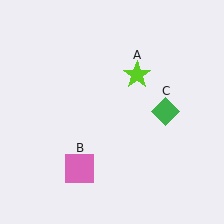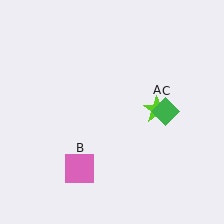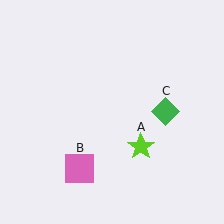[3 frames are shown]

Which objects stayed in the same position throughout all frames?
Pink square (object B) and green diamond (object C) remained stationary.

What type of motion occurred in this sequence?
The lime star (object A) rotated clockwise around the center of the scene.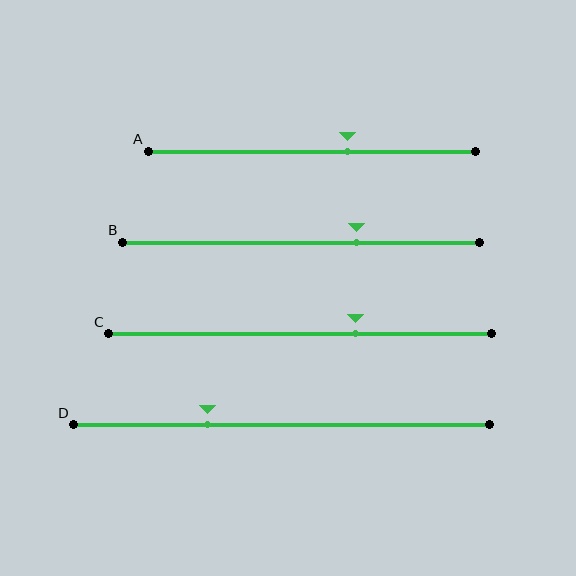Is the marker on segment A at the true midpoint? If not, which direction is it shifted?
No, the marker on segment A is shifted to the right by about 11% of the segment length.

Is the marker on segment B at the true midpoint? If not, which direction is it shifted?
No, the marker on segment B is shifted to the right by about 16% of the segment length.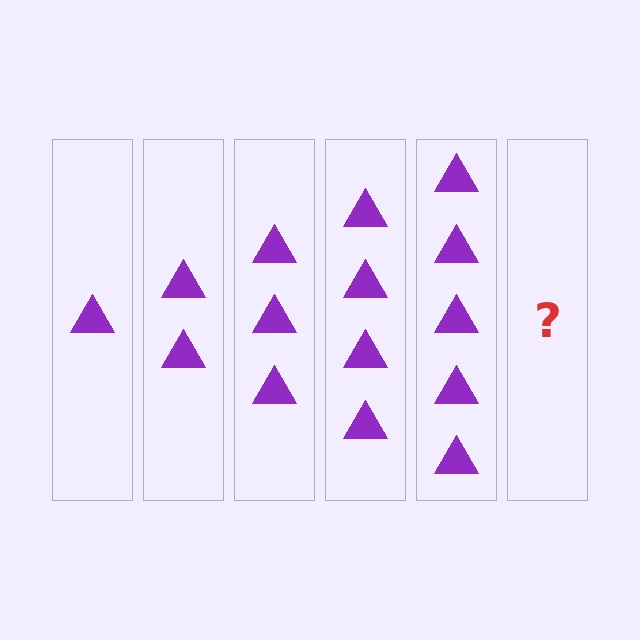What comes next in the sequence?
The next element should be 6 triangles.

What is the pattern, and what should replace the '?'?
The pattern is that each step adds one more triangle. The '?' should be 6 triangles.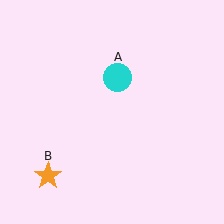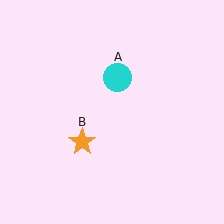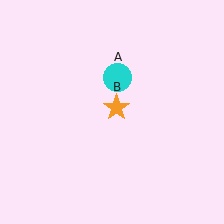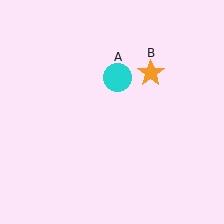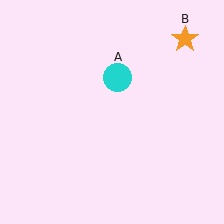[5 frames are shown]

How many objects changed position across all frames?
1 object changed position: orange star (object B).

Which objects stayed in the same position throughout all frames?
Cyan circle (object A) remained stationary.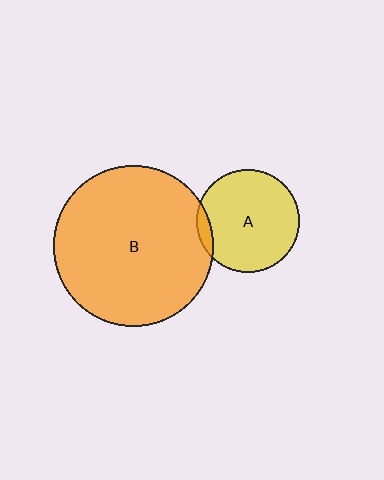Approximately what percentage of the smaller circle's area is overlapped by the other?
Approximately 5%.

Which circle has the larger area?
Circle B (orange).